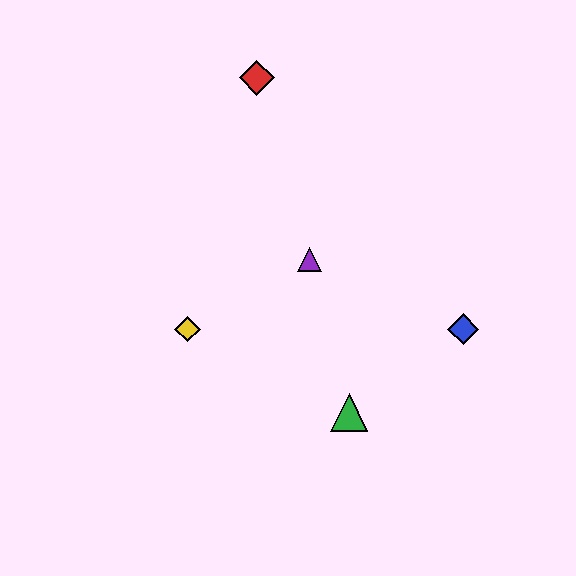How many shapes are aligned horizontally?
2 shapes (the blue diamond, the yellow diamond) are aligned horizontally.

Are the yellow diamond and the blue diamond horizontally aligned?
Yes, both are at y≈329.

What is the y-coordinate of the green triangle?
The green triangle is at y≈412.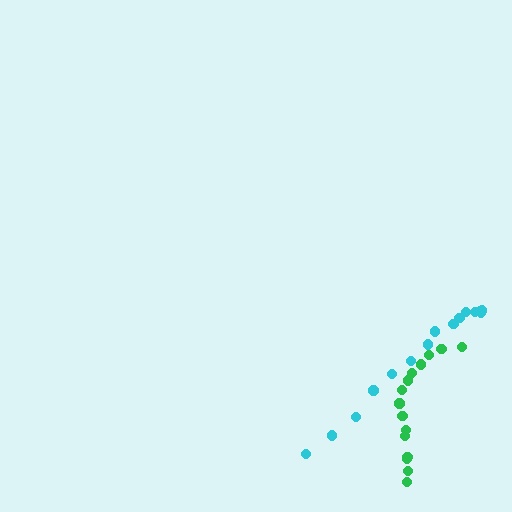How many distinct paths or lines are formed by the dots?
There are 2 distinct paths.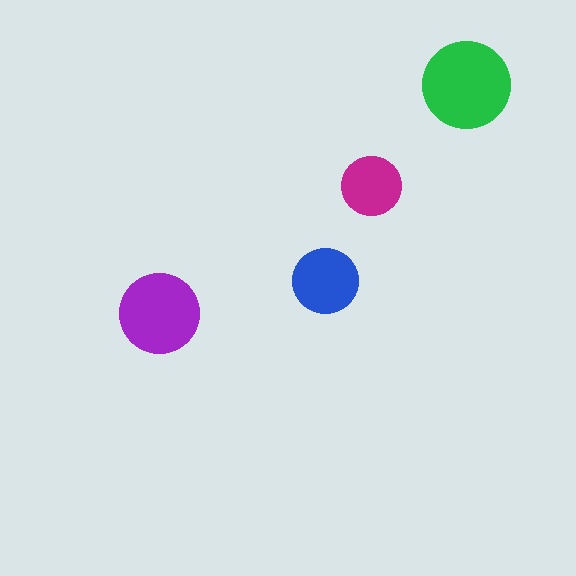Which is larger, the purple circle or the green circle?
The green one.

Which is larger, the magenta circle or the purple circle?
The purple one.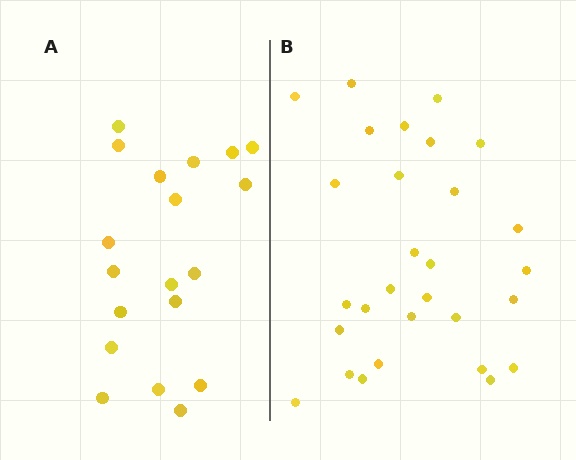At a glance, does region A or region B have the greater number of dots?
Region B (the right region) has more dots.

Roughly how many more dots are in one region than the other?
Region B has roughly 10 or so more dots than region A.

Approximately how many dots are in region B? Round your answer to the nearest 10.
About 30 dots. (The exact count is 29, which rounds to 30.)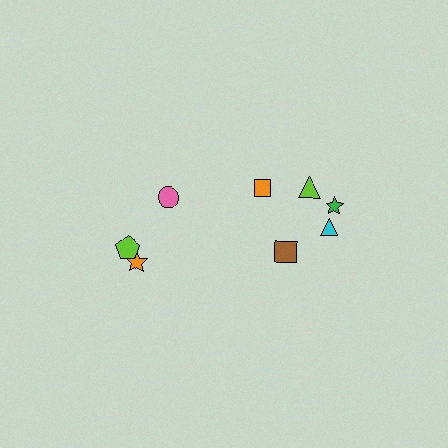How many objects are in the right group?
There are 5 objects.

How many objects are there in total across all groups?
There are 8 objects.